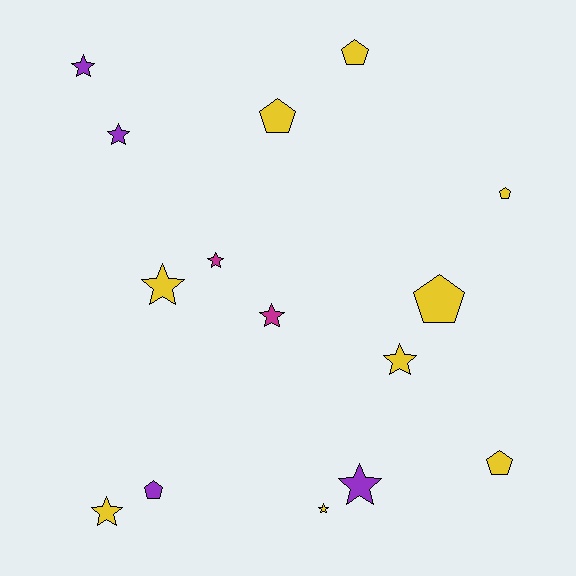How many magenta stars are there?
There are 2 magenta stars.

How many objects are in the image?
There are 15 objects.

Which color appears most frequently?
Yellow, with 9 objects.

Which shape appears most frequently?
Star, with 9 objects.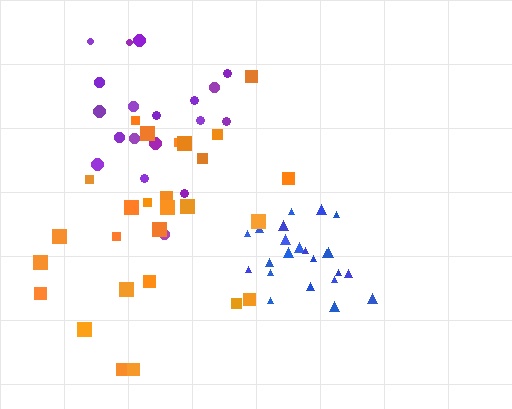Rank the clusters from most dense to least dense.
blue, purple, orange.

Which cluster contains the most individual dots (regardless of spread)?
Orange (27).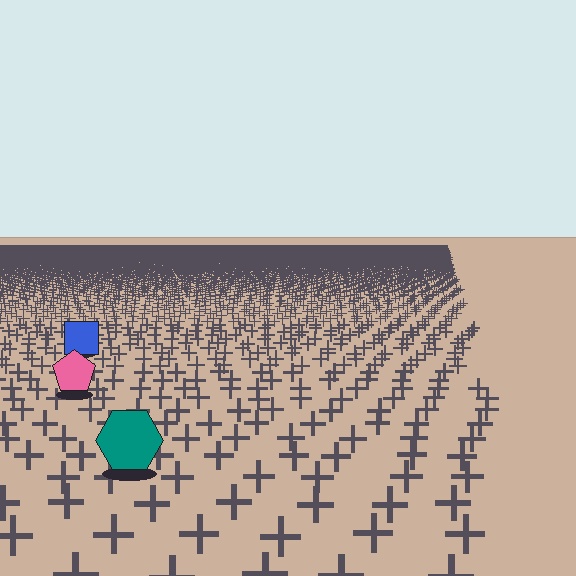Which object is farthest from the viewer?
The blue square is farthest from the viewer. It appears smaller and the ground texture around it is denser.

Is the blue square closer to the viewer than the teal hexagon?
No. The teal hexagon is closer — you can tell from the texture gradient: the ground texture is coarser near it.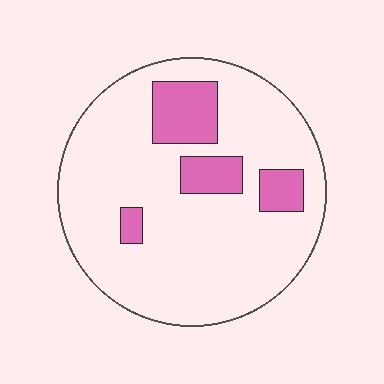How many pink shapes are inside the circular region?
4.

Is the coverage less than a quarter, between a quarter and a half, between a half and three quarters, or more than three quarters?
Less than a quarter.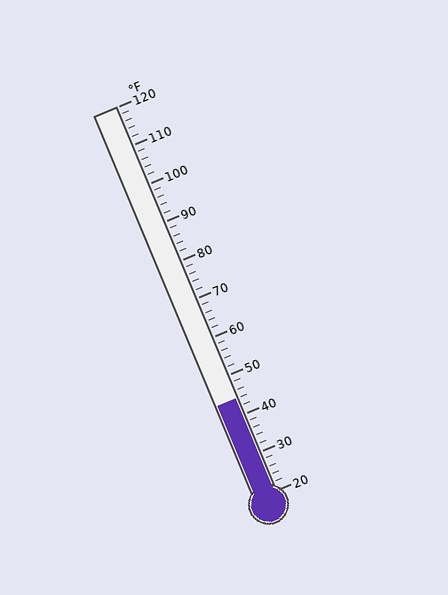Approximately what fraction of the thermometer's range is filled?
The thermometer is filled to approximately 25% of its range.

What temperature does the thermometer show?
The thermometer shows approximately 44°F.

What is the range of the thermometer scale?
The thermometer scale ranges from 20°F to 120°F.